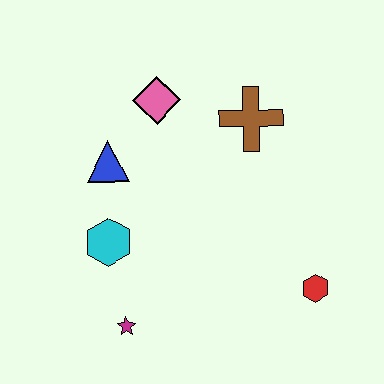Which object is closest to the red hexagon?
The brown cross is closest to the red hexagon.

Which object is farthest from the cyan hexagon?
The red hexagon is farthest from the cyan hexagon.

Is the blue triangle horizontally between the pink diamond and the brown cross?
No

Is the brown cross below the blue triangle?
No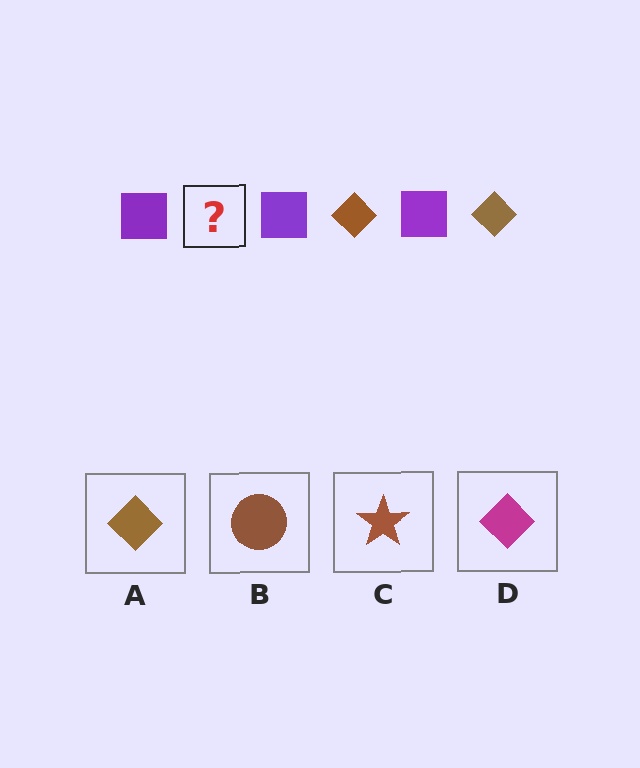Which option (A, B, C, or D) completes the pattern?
A.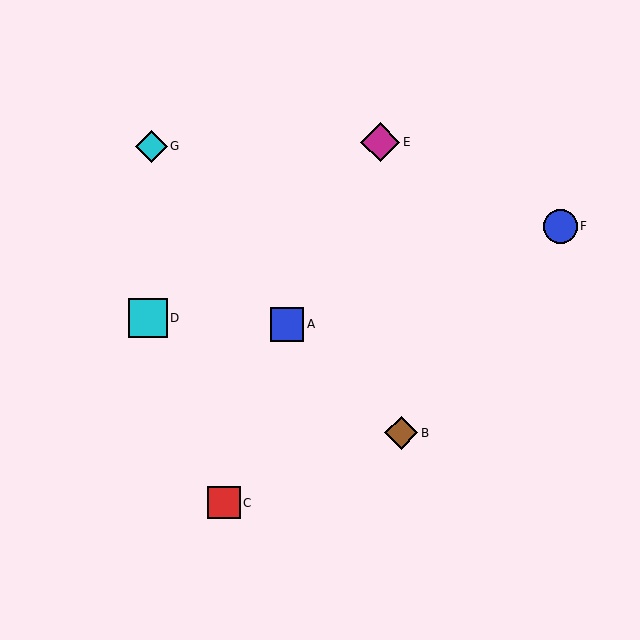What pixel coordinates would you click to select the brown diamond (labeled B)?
Click at (401, 433) to select the brown diamond B.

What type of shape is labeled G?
Shape G is a cyan diamond.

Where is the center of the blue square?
The center of the blue square is at (287, 324).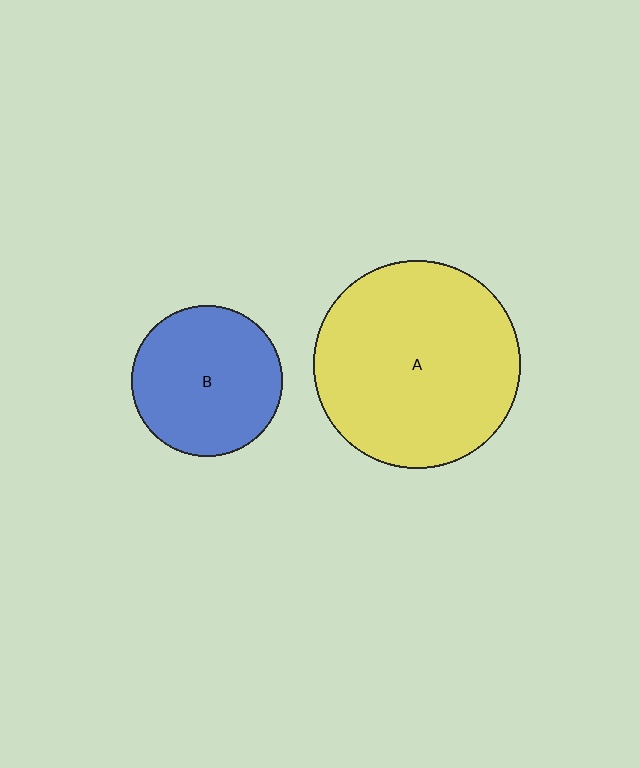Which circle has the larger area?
Circle A (yellow).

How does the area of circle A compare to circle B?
Approximately 1.9 times.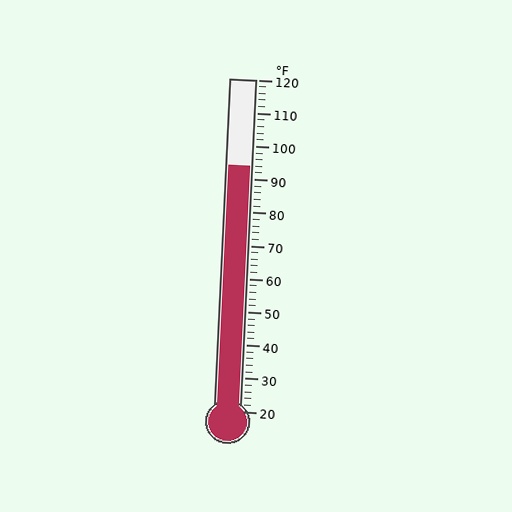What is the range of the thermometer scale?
The thermometer scale ranges from 20°F to 120°F.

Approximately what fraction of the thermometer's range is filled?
The thermometer is filled to approximately 75% of its range.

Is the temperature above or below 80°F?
The temperature is above 80°F.